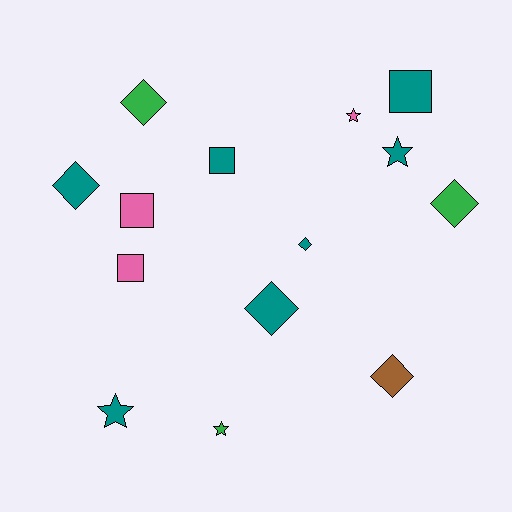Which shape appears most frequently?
Diamond, with 6 objects.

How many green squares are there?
There are no green squares.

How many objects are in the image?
There are 14 objects.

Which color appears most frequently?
Teal, with 7 objects.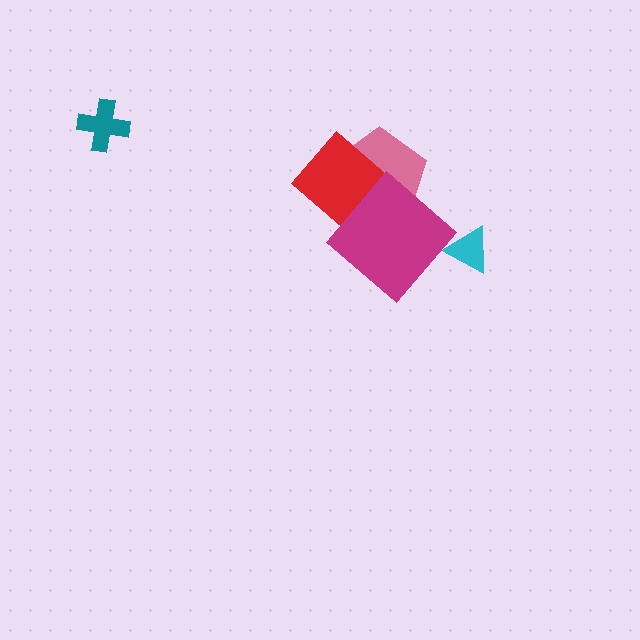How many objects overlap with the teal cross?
0 objects overlap with the teal cross.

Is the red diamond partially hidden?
Yes, it is partially covered by another shape.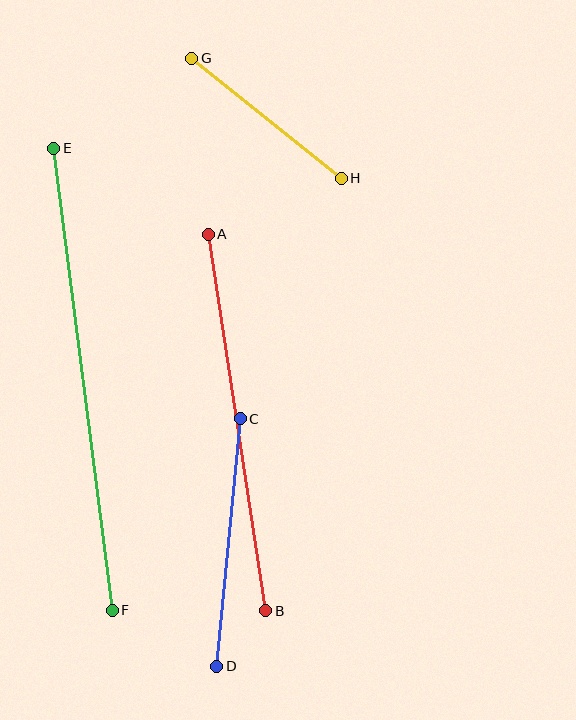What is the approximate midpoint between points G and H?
The midpoint is at approximately (266, 118) pixels.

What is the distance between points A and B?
The distance is approximately 381 pixels.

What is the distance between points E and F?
The distance is approximately 465 pixels.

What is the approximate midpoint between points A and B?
The midpoint is at approximately (237, 423) pixels.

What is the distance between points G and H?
The distance is approximately 192 pixels.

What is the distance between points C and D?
The distance is approximately 248 pixels.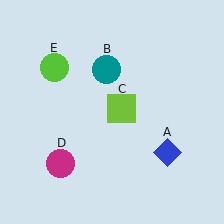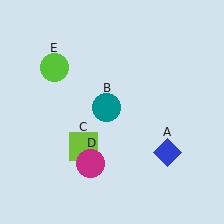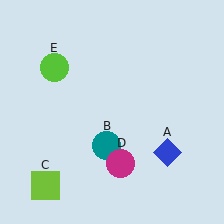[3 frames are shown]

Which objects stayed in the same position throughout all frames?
Blue diamond (object A) and lime circle (object E) remained stationary.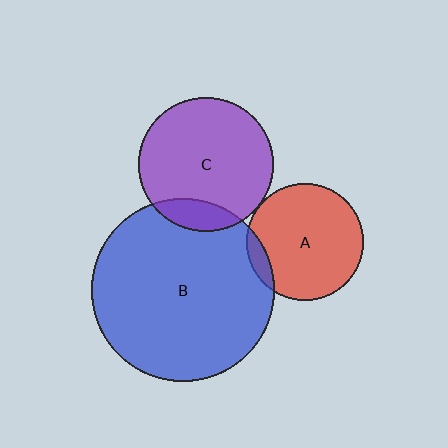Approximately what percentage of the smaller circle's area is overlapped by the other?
Approximately 10%.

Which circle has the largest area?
Circle B (blue).